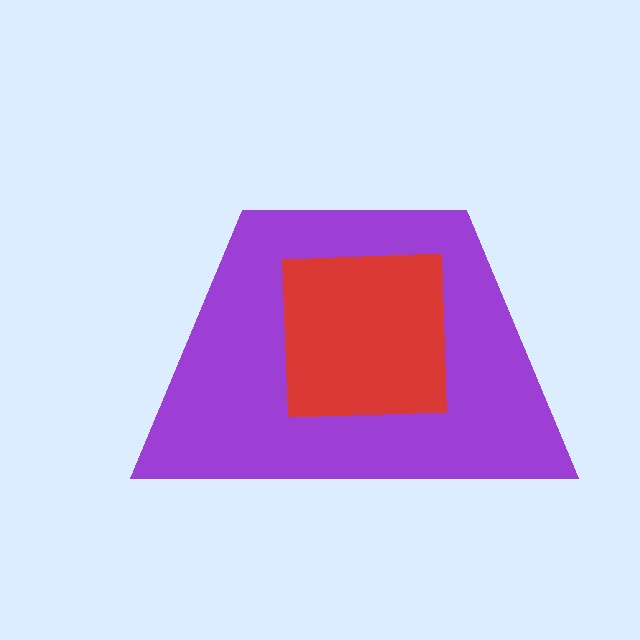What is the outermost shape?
The purple trapezoid.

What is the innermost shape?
The red square.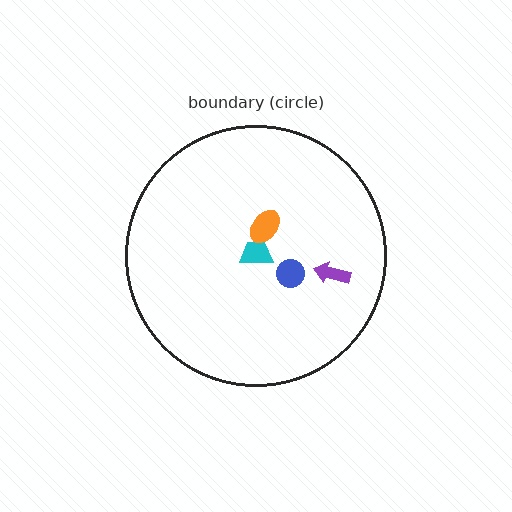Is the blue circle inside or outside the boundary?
Inside.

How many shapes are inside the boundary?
4 inside, 0 outside.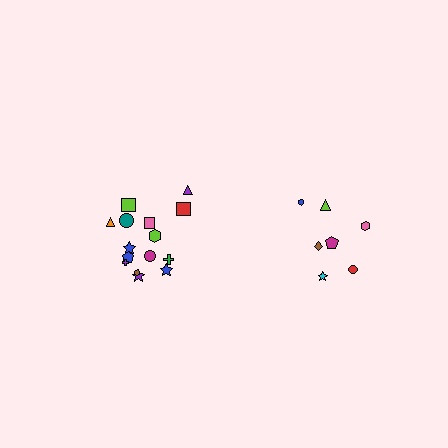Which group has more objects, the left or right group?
The left group.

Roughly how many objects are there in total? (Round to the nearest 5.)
Roughly 20 objects in total.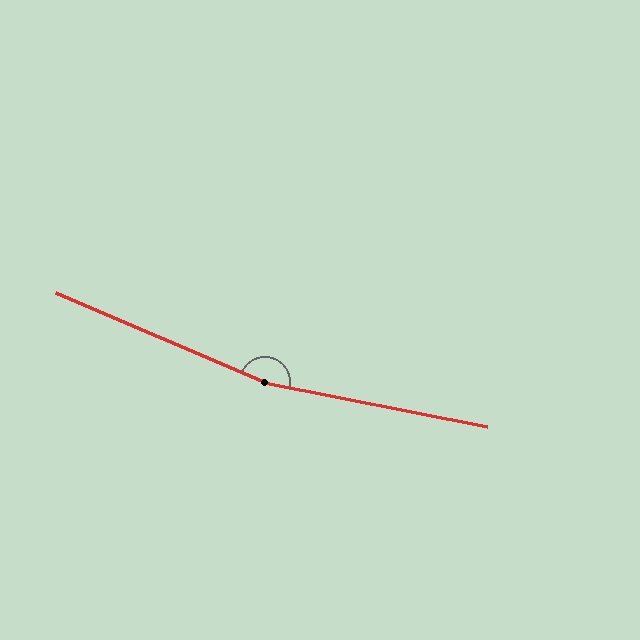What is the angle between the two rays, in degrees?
Approximately 168 degrees.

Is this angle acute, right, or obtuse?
It is obtuse.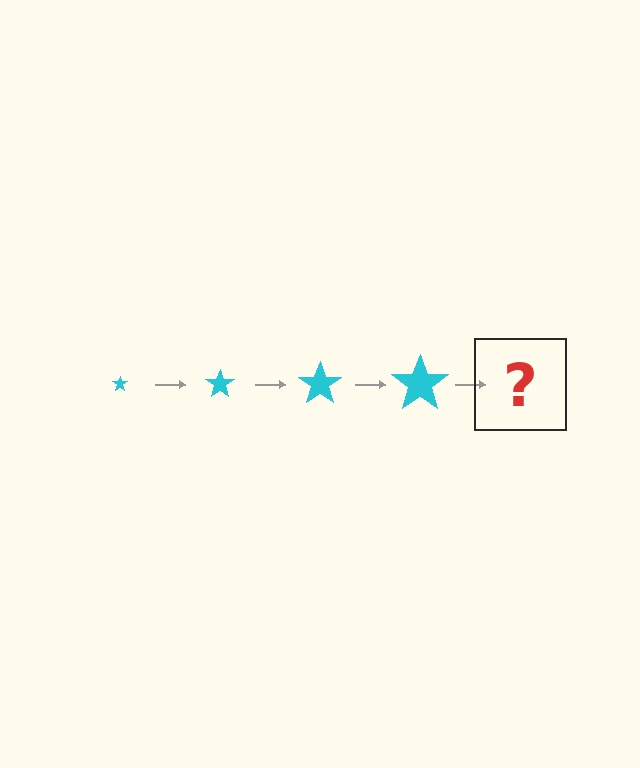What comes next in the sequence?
The next element should be a cyan star, larger than the previous one.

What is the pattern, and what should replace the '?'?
The pattern is that the star gets progressively larger each step. The '?' should be a cyan star, larger than the previous one.